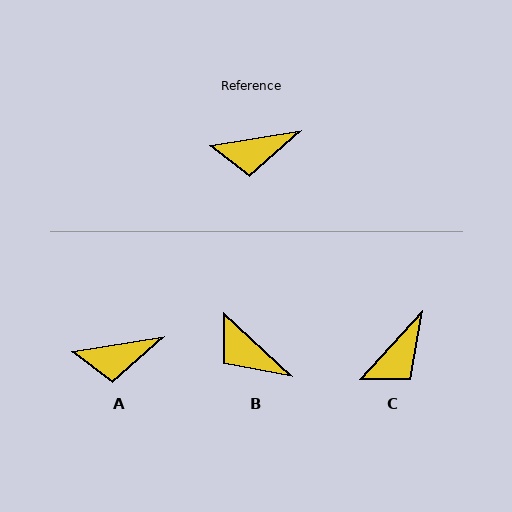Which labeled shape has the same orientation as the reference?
A.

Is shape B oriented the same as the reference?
No, it is off by about 52 degrees.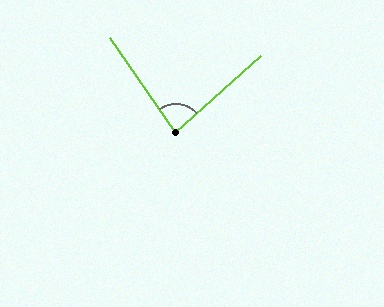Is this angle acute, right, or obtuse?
It is acute.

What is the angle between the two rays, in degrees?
Approximately 83 degrees.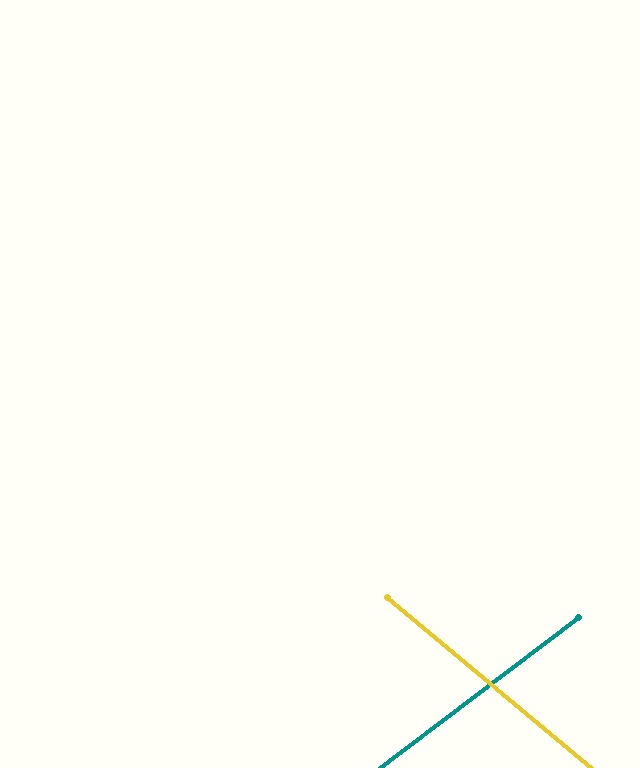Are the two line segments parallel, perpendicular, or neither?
Neither parallel nor perpendicular — they differ by about 77°.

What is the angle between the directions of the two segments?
Approximately 77 degrees.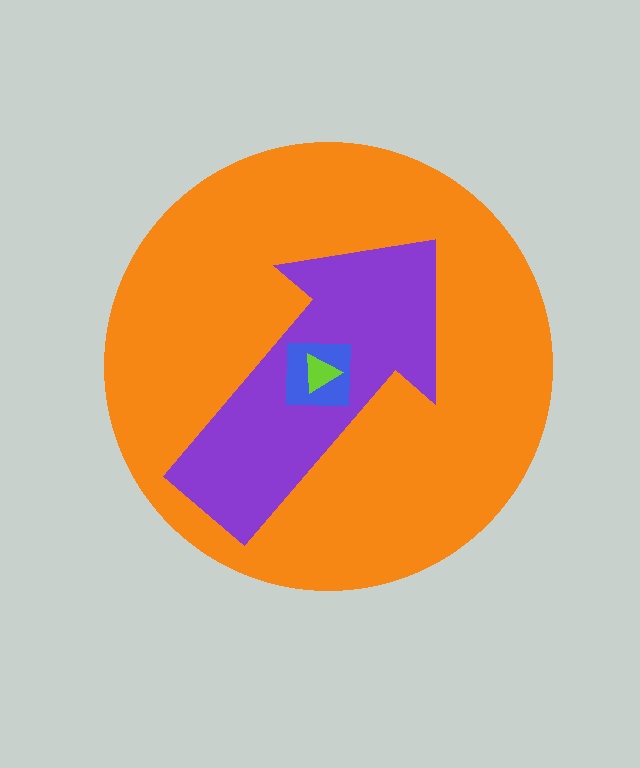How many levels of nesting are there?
4.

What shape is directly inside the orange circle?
The purple arrow.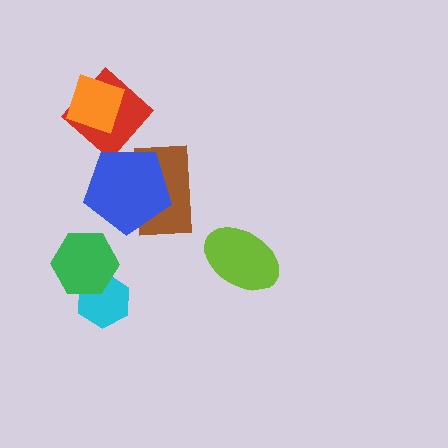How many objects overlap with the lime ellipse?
0 objects overlap with the lime ellipse.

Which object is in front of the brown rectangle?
The blue pentagon is in front of the brown rectangle.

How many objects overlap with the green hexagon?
1 object overlaps with the green hexagon.